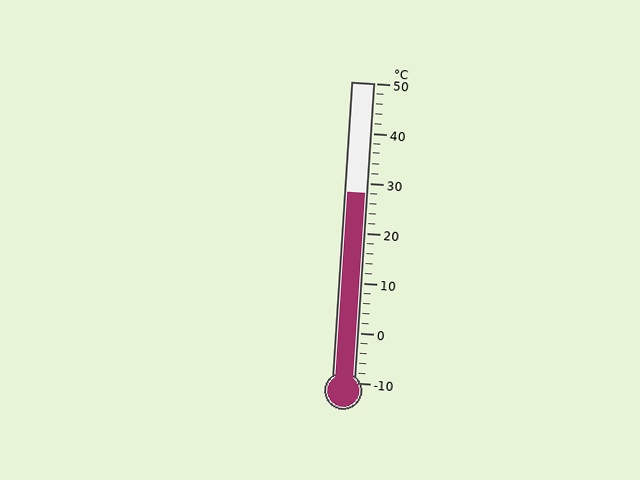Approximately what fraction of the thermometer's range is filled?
The thermometer is filled to approximately 65% of its range.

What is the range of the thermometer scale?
The thermometer scale ranges from -10°C to 50°C.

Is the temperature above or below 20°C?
The temperature is above 20°C.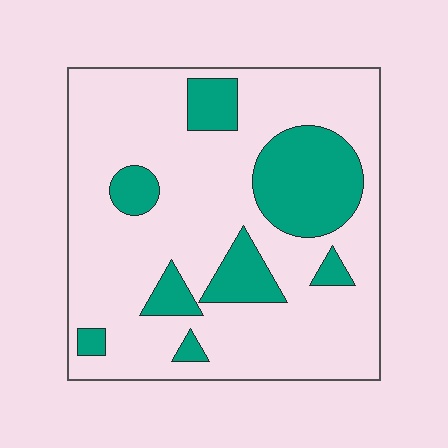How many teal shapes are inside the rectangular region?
8.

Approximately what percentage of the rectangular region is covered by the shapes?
Approximately 25%.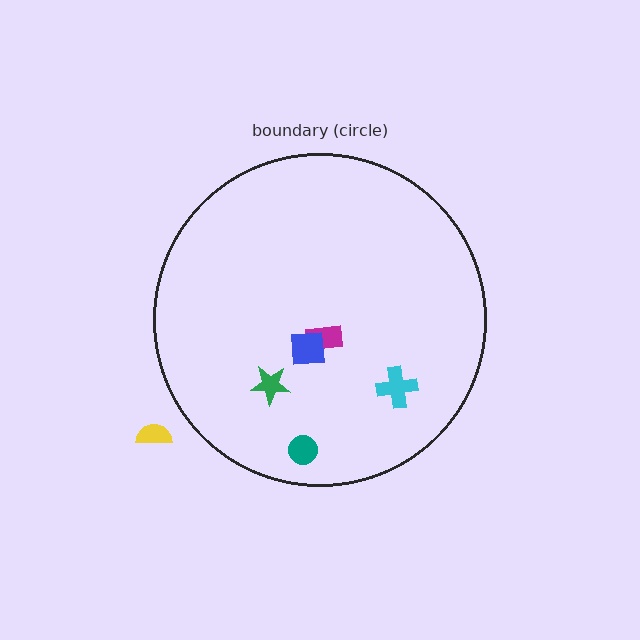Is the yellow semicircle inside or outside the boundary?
Outside.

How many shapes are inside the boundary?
5 inside, 1 outside.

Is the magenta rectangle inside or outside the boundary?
Inside.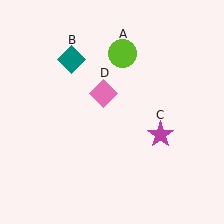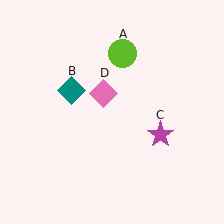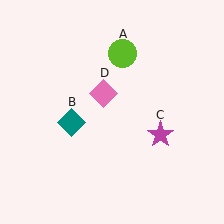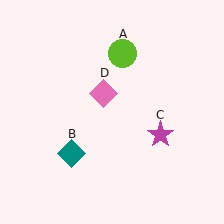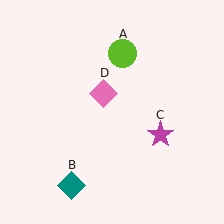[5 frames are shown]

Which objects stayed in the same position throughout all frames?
Lime circle (object A) and magenta star (object C) and pink diamond (object D) remained stationary.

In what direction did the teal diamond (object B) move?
The teal diamond (object B) moved down.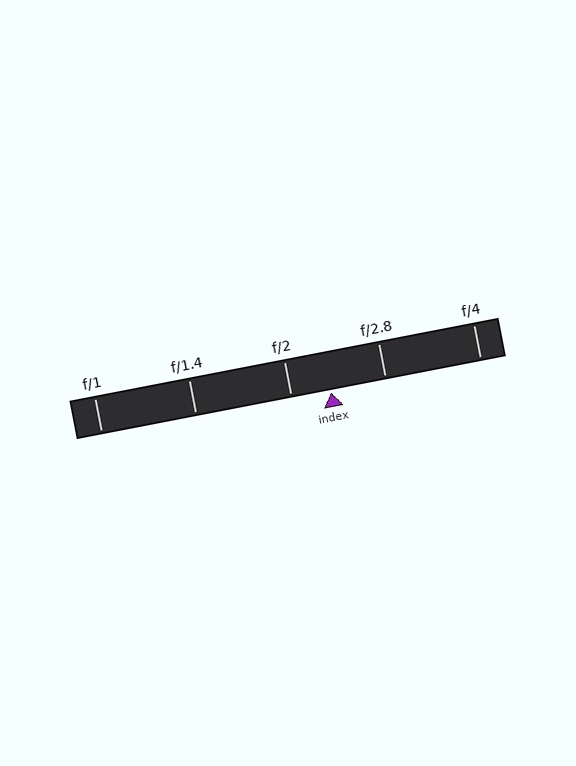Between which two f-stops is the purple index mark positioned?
The index mark is between f/2 and f/2.8.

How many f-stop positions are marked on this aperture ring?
There are 5 f-stop positions marked.